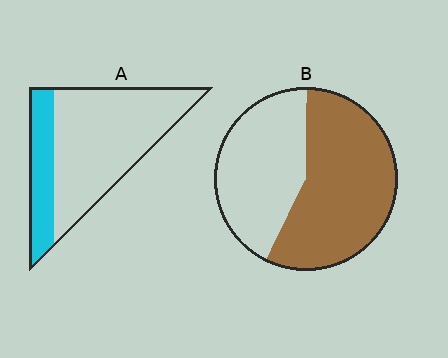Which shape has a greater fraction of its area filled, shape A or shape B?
Shape B.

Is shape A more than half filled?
No.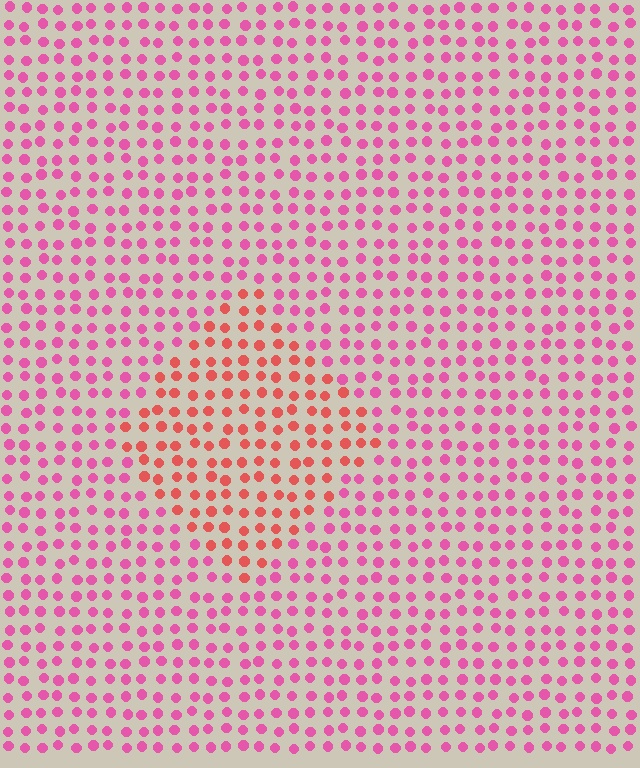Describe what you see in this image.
The image is filled with small pink elements in a uniform arrangement. A diamond-shaped region is visible where the elements are tinted to a slightly different hue, forming a subtle color boundary.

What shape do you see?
I see a diamond.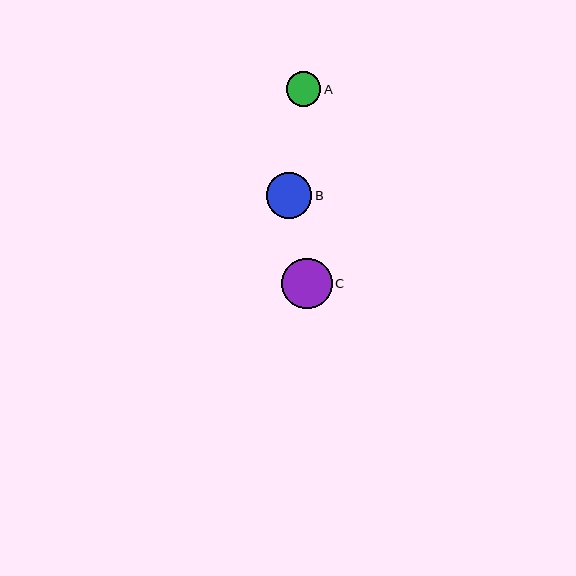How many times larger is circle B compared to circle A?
Circle B is approximately 1.3 times the size of circle A.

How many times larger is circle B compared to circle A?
Circle B is approximately 1.3 times the size of circle A.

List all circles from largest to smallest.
From largest to smallest: C, B, A.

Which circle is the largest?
Circle C is the largest with a size of approximately 50 pixels.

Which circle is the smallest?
Circle A is the smallest with a size of approximately 34 pixels.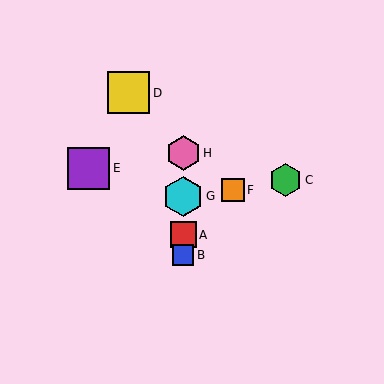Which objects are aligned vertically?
Objects A, B, G, H are aligned vertically.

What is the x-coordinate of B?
Object B is at x≈183.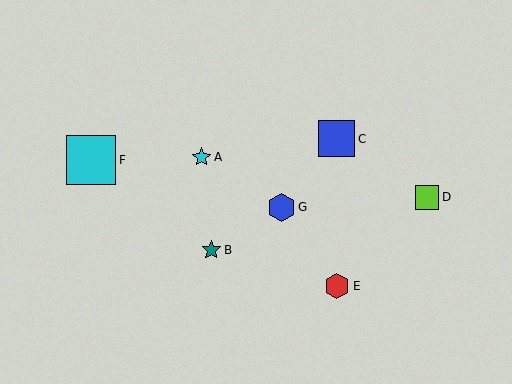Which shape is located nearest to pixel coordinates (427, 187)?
The lime square (labeled D) at (427, 197) is nearest to that location.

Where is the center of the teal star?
The center of the teal star is at (211, 250).